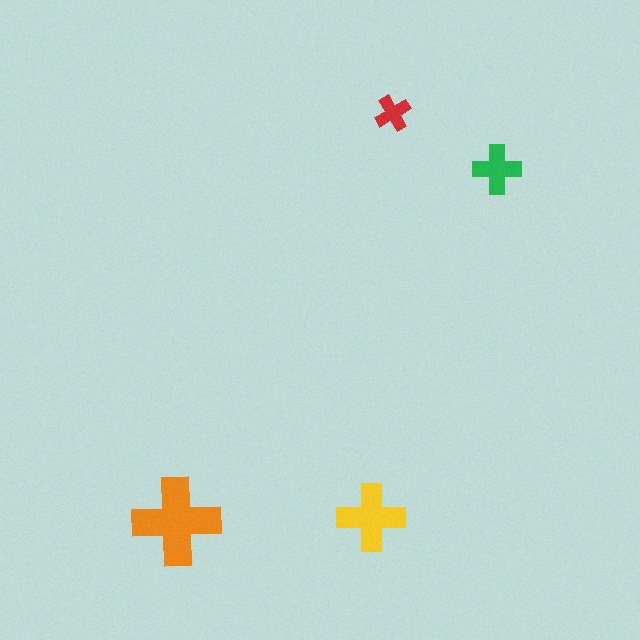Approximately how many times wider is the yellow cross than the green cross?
About 1.5 times wider.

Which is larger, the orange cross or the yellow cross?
The orange one.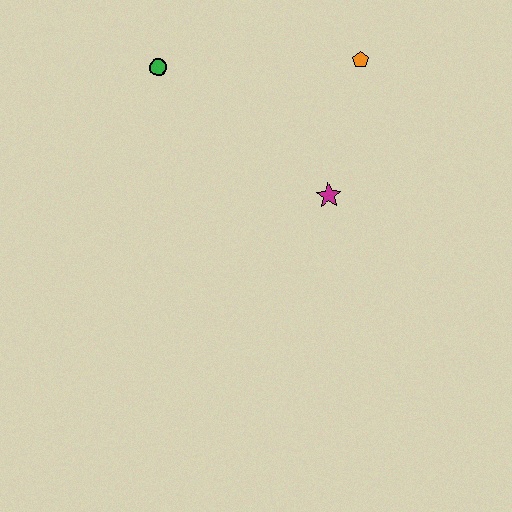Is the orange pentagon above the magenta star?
Yes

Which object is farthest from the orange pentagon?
The green circle is farthest from the orange pentagon.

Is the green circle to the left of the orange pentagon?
Yes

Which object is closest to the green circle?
The orange pentagon is closest to the green circle.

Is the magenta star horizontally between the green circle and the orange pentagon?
Yes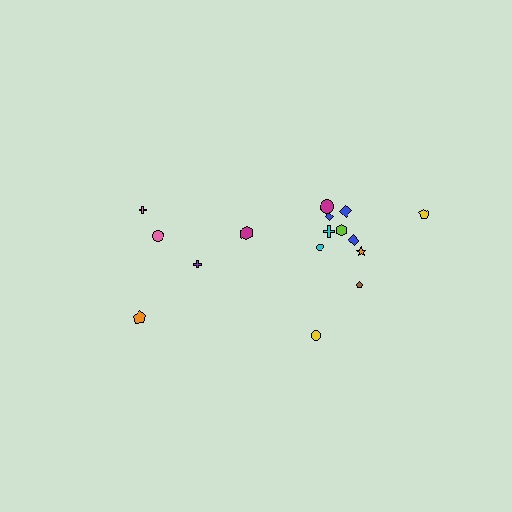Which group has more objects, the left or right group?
The right group.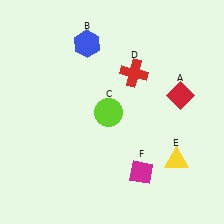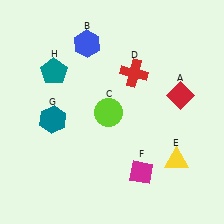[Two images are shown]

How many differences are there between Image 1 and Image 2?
There are 2 differences between the two images.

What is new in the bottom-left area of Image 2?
A teal hexagon (G) was added in the bottom-left area of Image 2.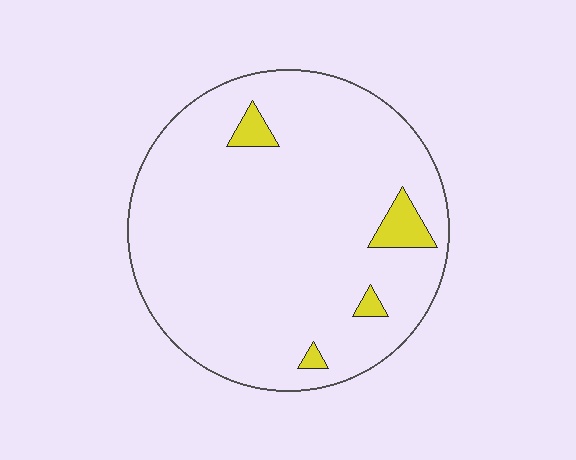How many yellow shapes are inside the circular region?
4.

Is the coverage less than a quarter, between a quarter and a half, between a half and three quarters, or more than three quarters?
Less than a quarter.